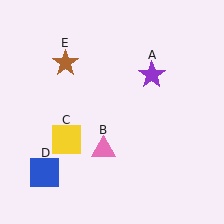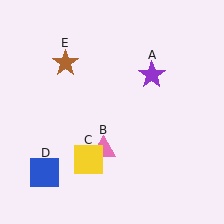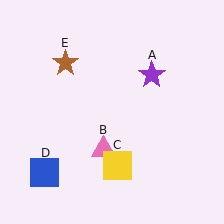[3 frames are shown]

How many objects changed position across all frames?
1 object changed position: yellow square (object C).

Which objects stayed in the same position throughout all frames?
Purple star (object A) and pink triangle (object B) and blue square (object D) and brown star (object E) remained stationary.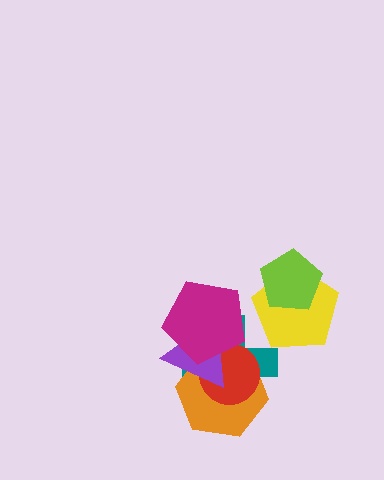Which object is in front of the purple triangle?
The magenta pentagon is in front of the purple triangle.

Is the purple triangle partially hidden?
Yes, it is partially covered by another shape.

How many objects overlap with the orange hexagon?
4 objects overlap with the orange hexagon.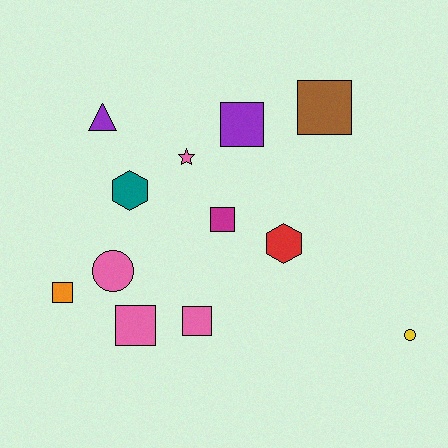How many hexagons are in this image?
There are 2 hexagons.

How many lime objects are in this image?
There are no lime objects.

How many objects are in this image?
There are 12 objects.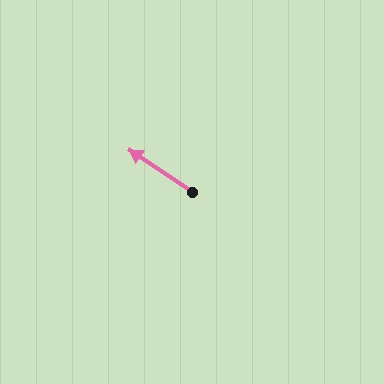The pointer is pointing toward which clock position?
Roughly 10 o'clock.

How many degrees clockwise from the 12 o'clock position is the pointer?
Approximately 304 degrees.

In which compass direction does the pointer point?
Northwest.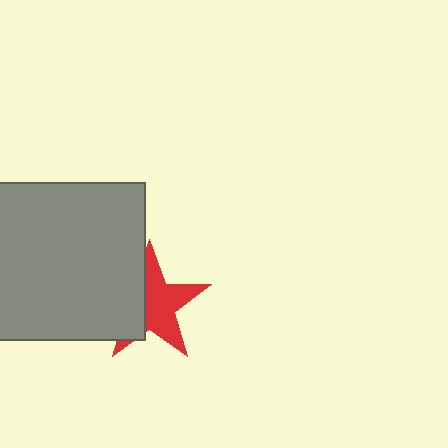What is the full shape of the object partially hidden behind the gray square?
The partially hidden object is a red star.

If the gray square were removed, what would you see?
You would see the complete red star.